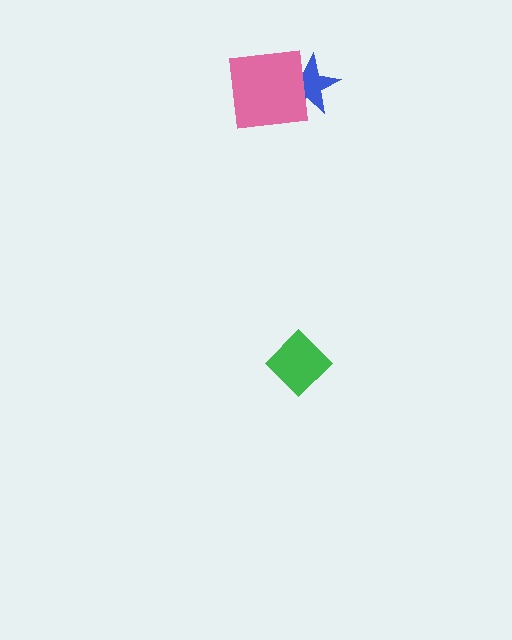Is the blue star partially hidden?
Yes, it is partially covered by another shape.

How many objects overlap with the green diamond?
0 objects overlap with the green diamond.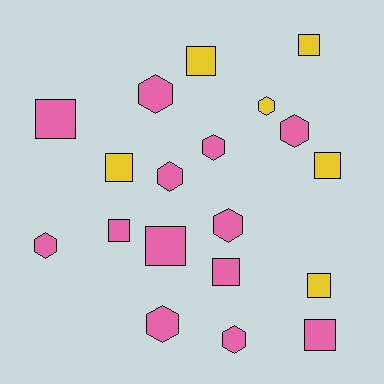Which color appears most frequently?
Pink, with 13 objects.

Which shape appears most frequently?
Square, with 10 objects.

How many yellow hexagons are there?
There is 1 yellow hexagon.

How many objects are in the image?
There are 19 objects.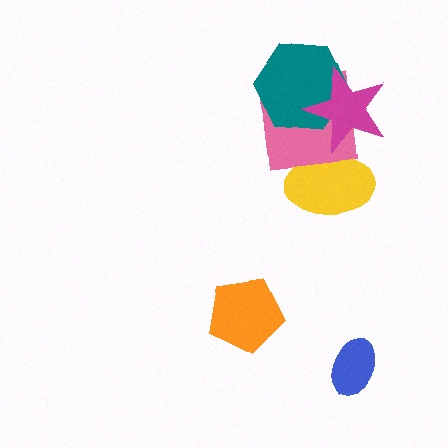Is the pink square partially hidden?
Yes, it is partially covered by another shape.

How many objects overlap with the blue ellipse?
0 objects overlap with the blue ellipse.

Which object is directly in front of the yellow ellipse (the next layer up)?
The pink square is directly in front of the yellow ellipse.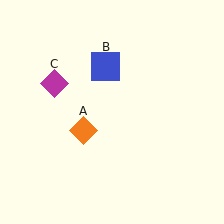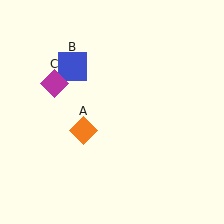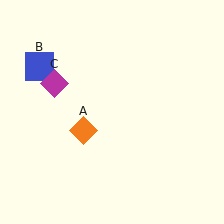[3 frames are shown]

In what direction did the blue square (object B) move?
The blue square (object B) moved left.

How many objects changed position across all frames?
1 object changed position: blue square (object B).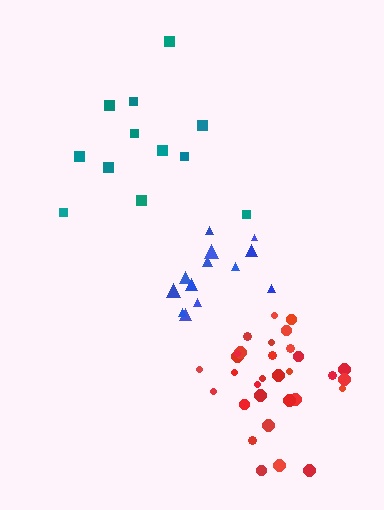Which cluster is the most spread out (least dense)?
Teal.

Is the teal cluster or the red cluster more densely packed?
Red.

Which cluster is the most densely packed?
Red.